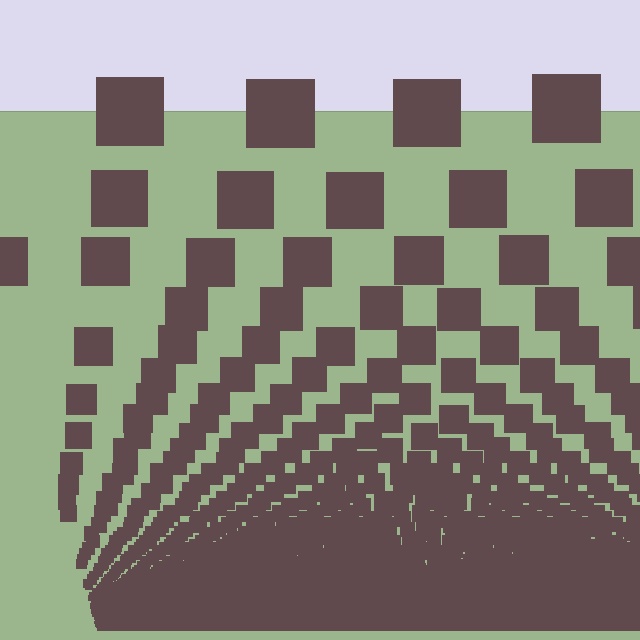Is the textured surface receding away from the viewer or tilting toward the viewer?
The surface appears to tilt toward the viewer. Texture elements get larger and sparser toward the top.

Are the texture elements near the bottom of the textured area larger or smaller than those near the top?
Smaller. The gradient is inverted — elements near the bottom are smaller and denser.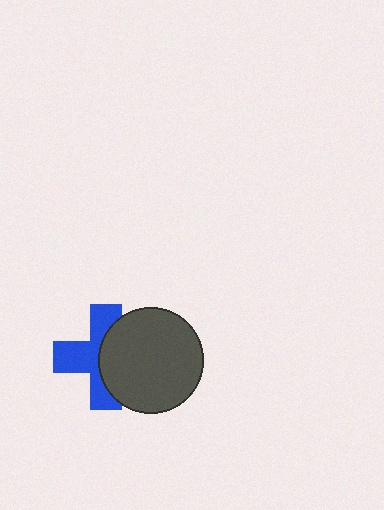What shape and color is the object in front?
The object in front is a dark gray circle.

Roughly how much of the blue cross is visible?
About half of it is visible (roughly 53%).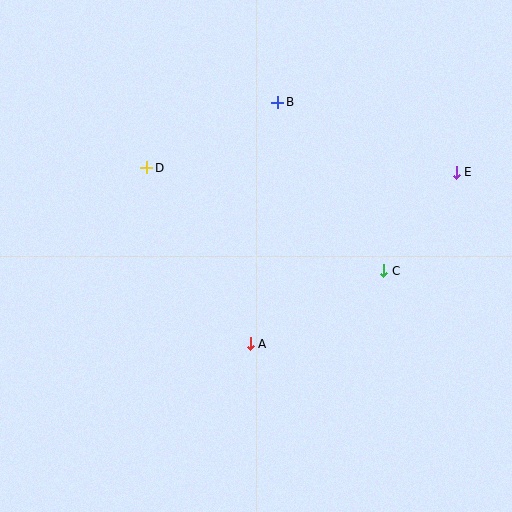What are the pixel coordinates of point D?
Point D is at (147, 168).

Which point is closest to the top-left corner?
Point D is closest to the top-left corner.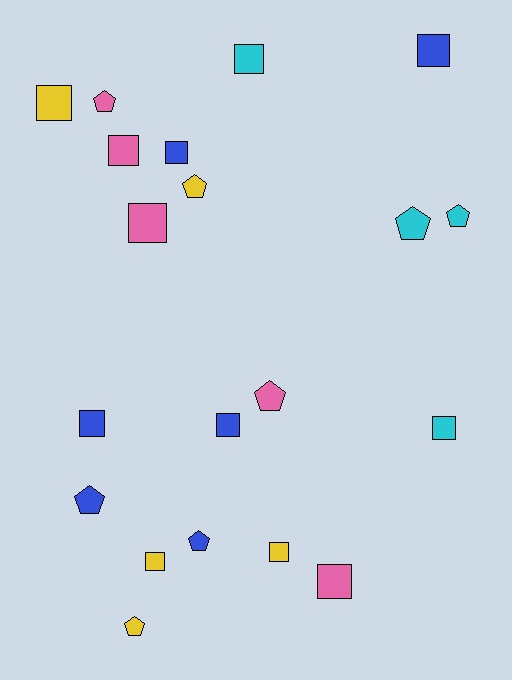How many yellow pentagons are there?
There are 2 yellow pentagons.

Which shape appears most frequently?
Square, with 12 objects.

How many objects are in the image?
There are 20 objects.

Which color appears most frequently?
Blue, with 6 objects.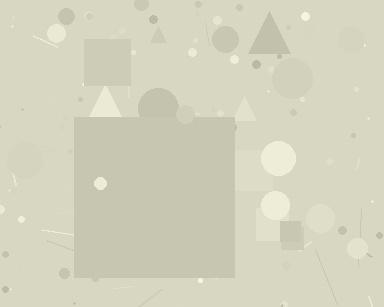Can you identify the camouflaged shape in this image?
The camouflaged shape is a square.